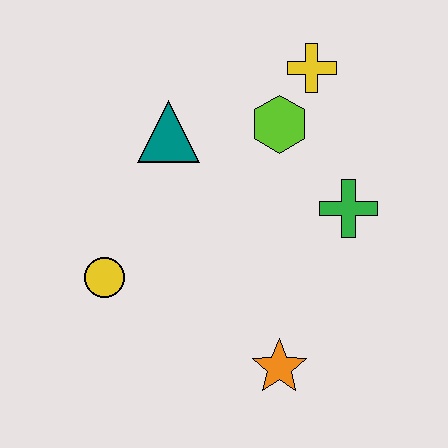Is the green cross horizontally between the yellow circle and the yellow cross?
No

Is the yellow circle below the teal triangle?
Yes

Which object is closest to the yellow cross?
The lime hexagon is closest to the yellow cross.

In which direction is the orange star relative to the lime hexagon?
The orange star is below the lime hexagon.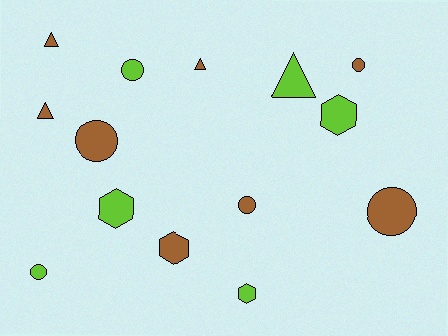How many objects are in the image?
There are 14 objects.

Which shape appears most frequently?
Circle, with 6 objects.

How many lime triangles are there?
There is 1 lime triangle.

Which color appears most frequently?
Brown, with 8 objects.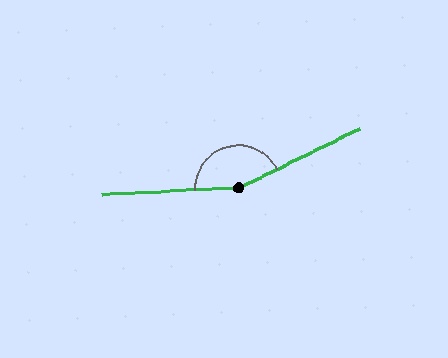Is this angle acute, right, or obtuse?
It is obtuse.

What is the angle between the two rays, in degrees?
Approximately 157 degrees.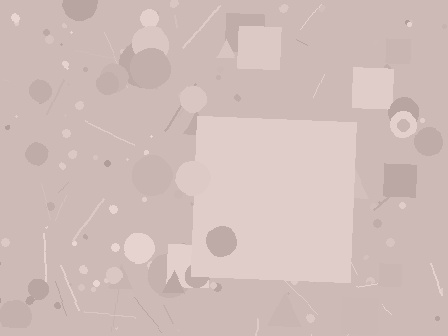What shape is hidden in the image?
A square is hidden in the image.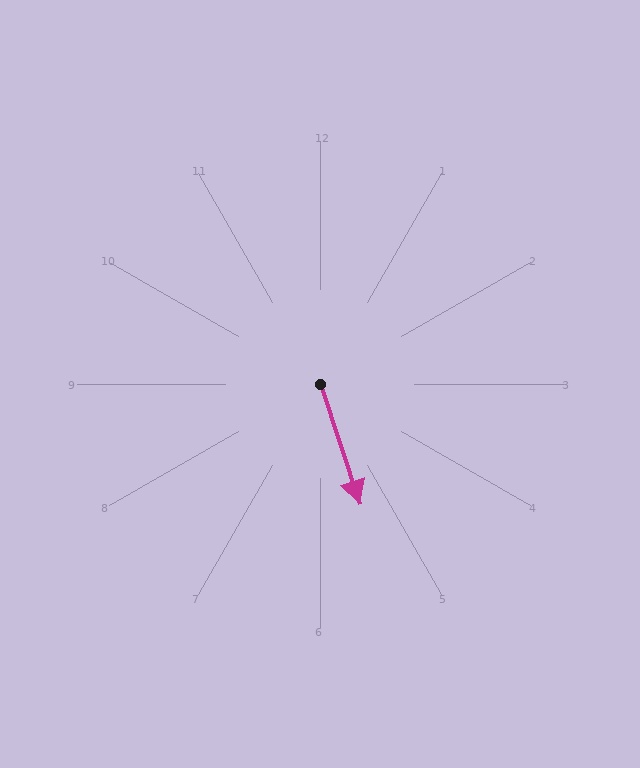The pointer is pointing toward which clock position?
Roughly 5 o'clock.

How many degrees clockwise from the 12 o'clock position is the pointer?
Approximately 162 degrees.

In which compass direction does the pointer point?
South.